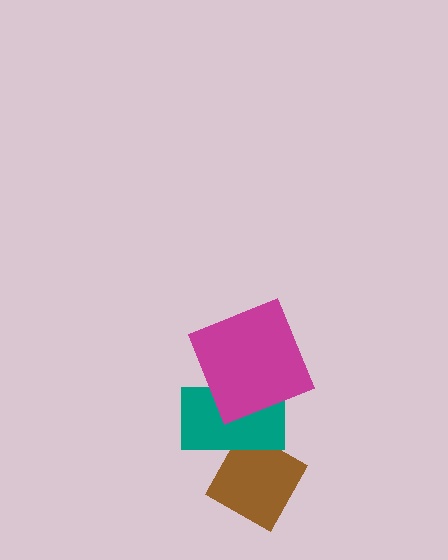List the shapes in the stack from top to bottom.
From top to bottom: the magenta square, the teal rectangle, the brown diamond.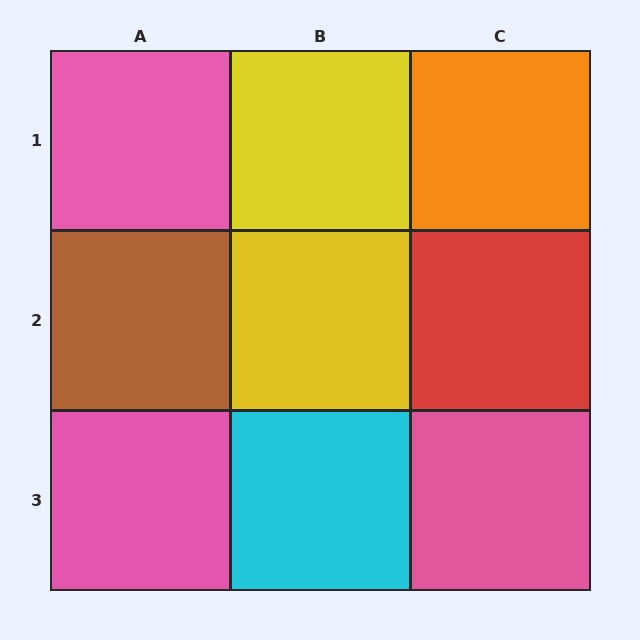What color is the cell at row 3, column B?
Cyan.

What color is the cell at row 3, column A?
Pink.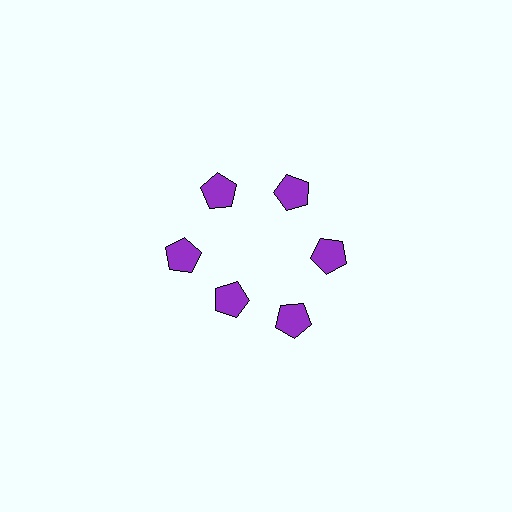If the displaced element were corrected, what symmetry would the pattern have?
It would have 6-fold rotational symmetry — the pattern would map onto itself every 60 degrees.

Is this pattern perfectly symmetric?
No. The 6 purple pentagons are arranged in a ring, but one element near the 7 o'clock position is pulled inward toward the center, breaking the 6-fold rotational symmetry.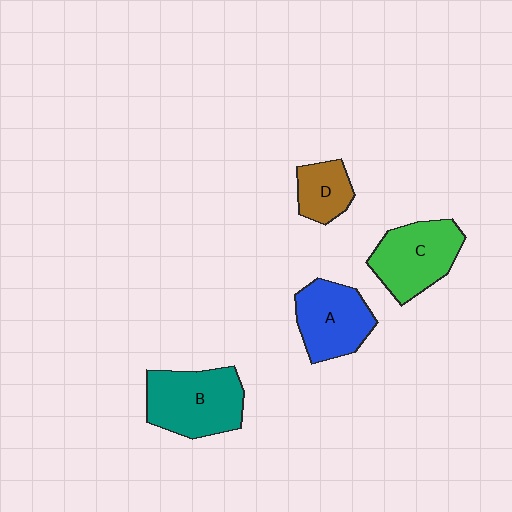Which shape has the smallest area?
Shape D (brown).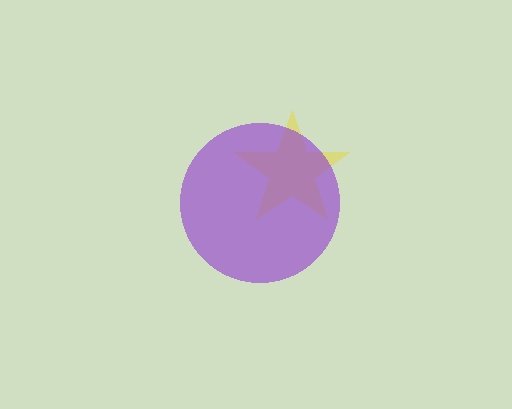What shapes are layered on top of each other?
The layered shapes are: a yellow star, a purple circle.